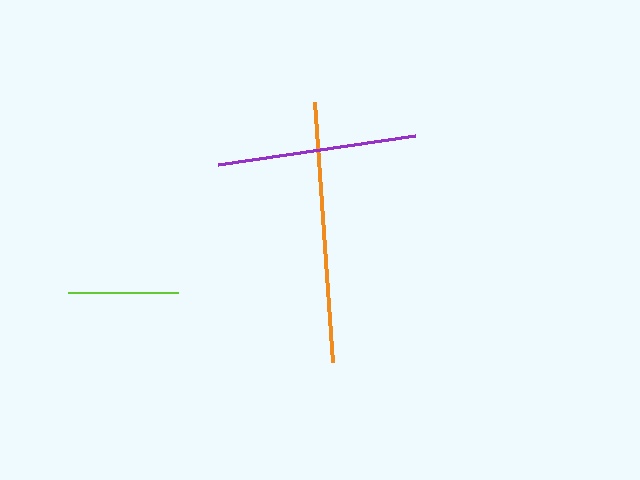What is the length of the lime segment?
The lime segment is approximately 110 pixels long.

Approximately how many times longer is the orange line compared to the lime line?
The orange line is approximately 2.4 times the length of the lime line.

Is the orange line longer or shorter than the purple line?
The orange line is longer than the purple line.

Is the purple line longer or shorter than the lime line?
The purple line is longer than the lime line.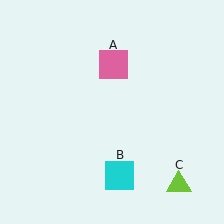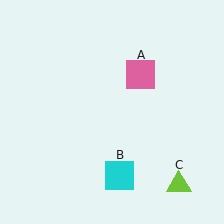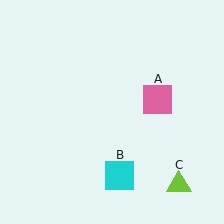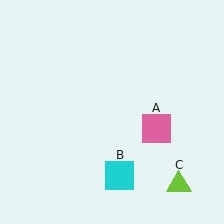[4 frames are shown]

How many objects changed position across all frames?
1 object changed position: pink square (object A).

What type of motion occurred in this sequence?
The pink square (object A) rotated clockwise around the center of the scene.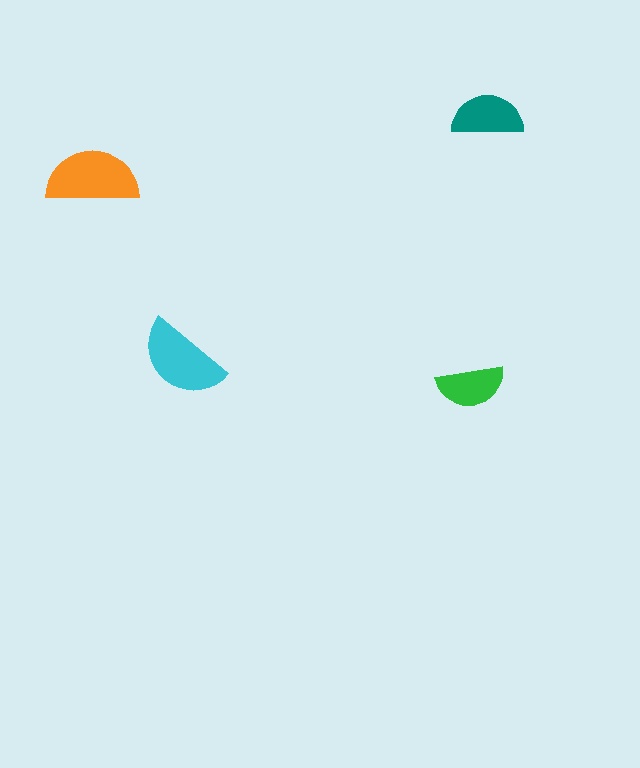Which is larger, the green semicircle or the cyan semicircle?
The cyan one.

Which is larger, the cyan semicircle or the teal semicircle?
The cyan one.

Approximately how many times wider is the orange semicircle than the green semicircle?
About 1.5 times wider.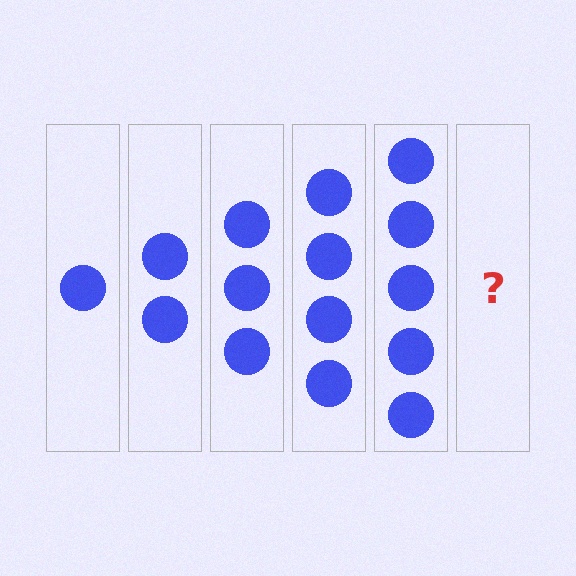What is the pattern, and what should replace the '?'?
The pattern is that each step adds one more circle. The '?' should be 6 circles.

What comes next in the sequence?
The next element should be 6 circles.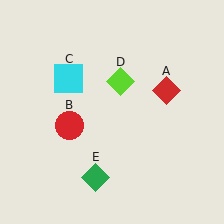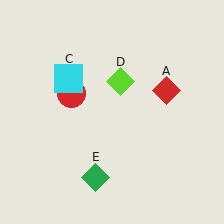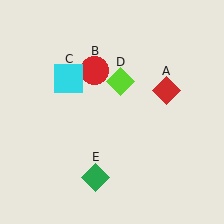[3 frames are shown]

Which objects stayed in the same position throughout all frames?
Red diamond (object A) and cyan square (object C) and lime diamond (object D) and green diamond (object E) remained stationary.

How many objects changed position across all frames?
1 object changed position: red circle (object B).